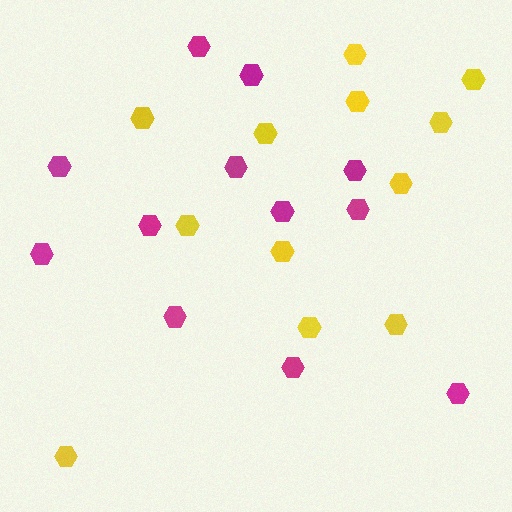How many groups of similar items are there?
There are 2 groups: one group of yellow hexagons (12) and one group of magenta hexagons (12).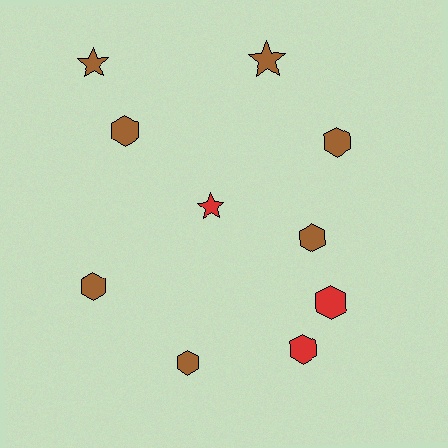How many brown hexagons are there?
There are 5 brown hexagons.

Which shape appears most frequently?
Hexagon, with 7 objects.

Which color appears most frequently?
Brown, with 7 objects.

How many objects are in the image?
There are 10 objects.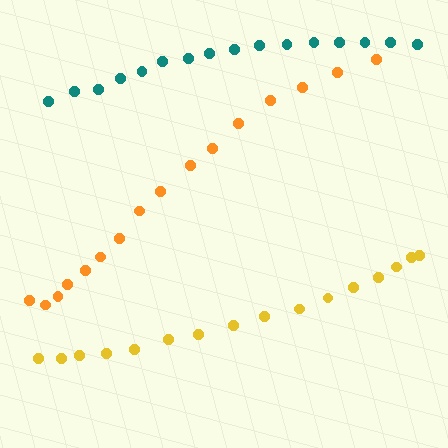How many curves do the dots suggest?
There are 3 distinct paths.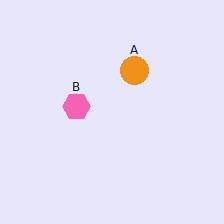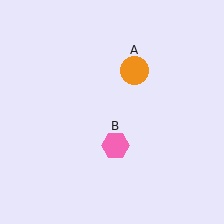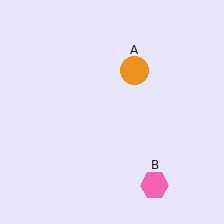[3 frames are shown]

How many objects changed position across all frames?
1 object changed position: pink hexagon (object B).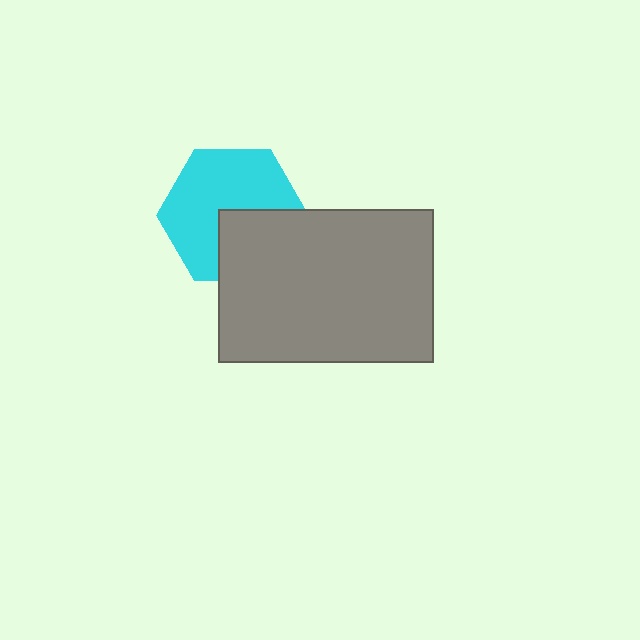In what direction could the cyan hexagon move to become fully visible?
The cyan hexagon could move up. That would shift it out from behind the gray rectangle entirely.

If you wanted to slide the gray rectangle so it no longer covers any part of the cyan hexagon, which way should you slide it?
Slide it down — that is the most direct way to separate the two shapes.